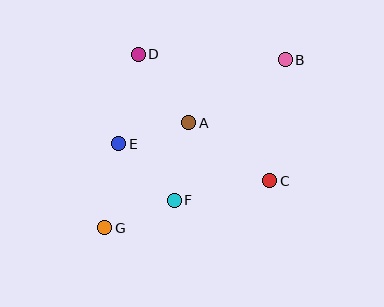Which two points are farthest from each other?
Points B and G are farthest from each other.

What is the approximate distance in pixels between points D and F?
The distance between D and F is approximately 150 pixels.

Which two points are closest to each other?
Points A and E are closest to each other.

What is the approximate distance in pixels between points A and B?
The distance between A and B is approximately 115 pixels.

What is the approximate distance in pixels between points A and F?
The distance between A and F is approximately 79 pixels.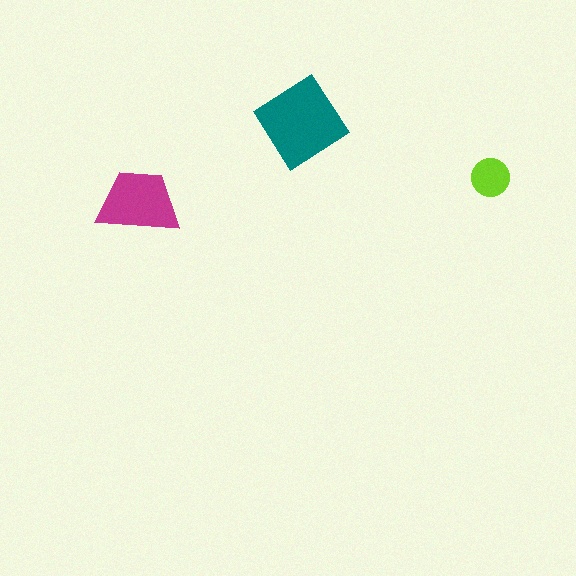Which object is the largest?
The teal diamond.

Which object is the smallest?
The lime circle.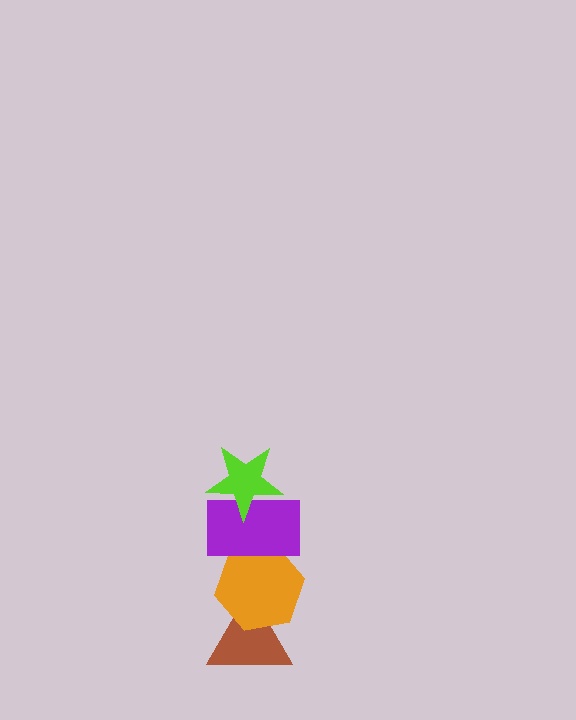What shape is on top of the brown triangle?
The orange hexagon is on top of the brown triangle.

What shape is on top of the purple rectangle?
The lime star is on top of the purple rectangle.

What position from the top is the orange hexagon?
The orange hexagon is 3rd from the top.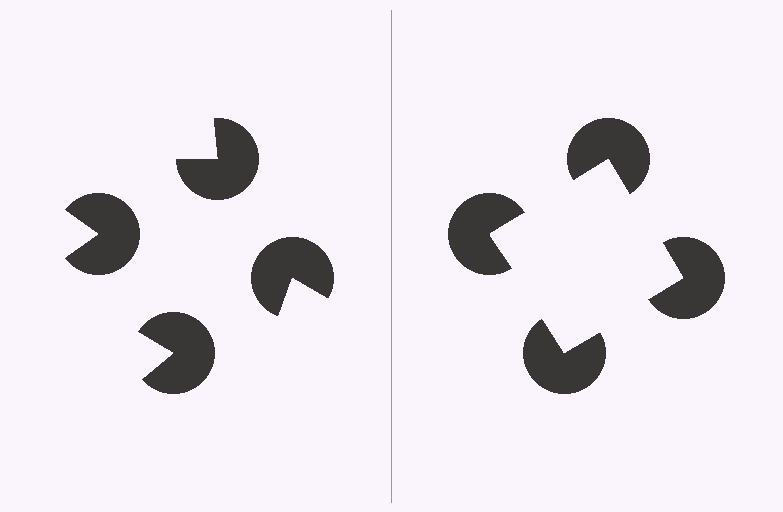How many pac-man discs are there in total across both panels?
8 — 4 on each side.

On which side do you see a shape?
An illusory square appears on the right side. On the left side the wedge cuts are rotated, so no coherent shape forms.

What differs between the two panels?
The pac-man discs are positioned identically on both sides; only the wedge orientations differ. On the right they align to a square; on the left they are misaligned.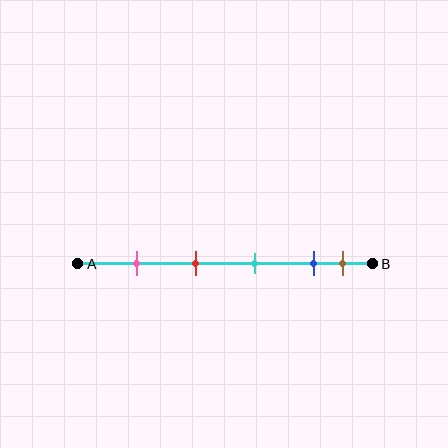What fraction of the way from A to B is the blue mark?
The blue mark is approximately 80% (0.8) of the way from A to B.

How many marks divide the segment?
There are 5 marks dividing the segment.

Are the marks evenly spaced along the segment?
No, the marks are not evenly spaced.